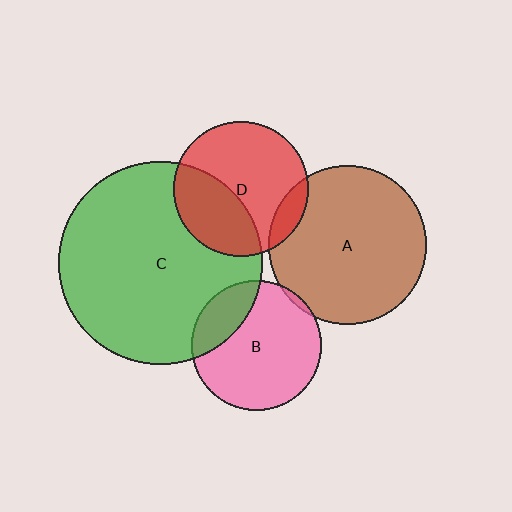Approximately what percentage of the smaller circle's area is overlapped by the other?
Approximately 5%.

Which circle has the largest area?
Circle C (green).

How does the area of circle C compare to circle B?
Approximately 2.4 times.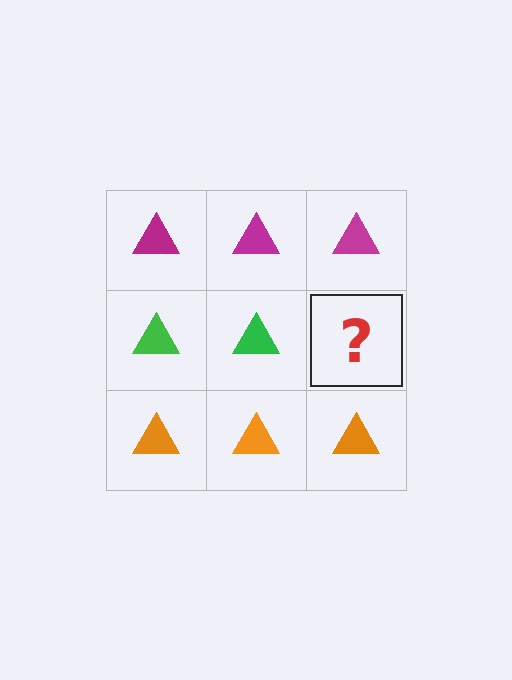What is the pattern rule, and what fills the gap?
The rule is that each row has a consistent color. The gap should be filled with a green triangle.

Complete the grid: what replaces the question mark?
The question mark should be replaced with a green triangle.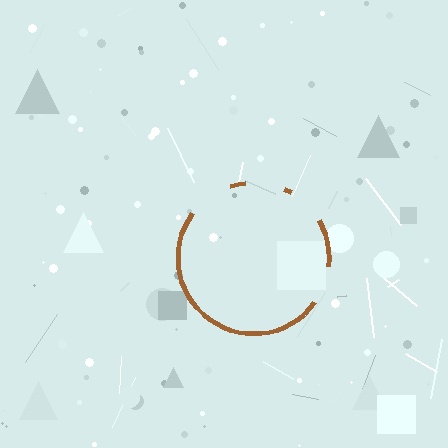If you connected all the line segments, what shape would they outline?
They would outline a circle.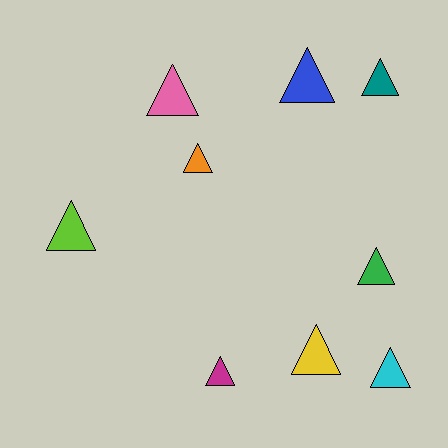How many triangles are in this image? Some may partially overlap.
There are 9 triangles.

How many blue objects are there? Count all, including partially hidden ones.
There is 1 blue object.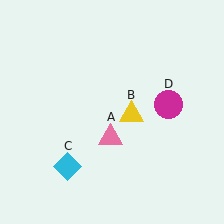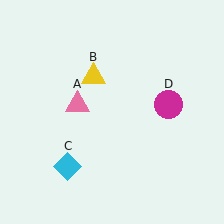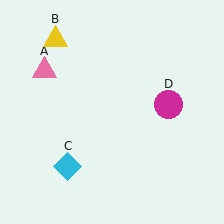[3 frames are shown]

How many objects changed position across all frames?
2 objects changed position: pink triangle (object A), yellow triangle (object B).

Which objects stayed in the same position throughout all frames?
Cyan diamond (object C) and magenta circle (object D) remained stationary.